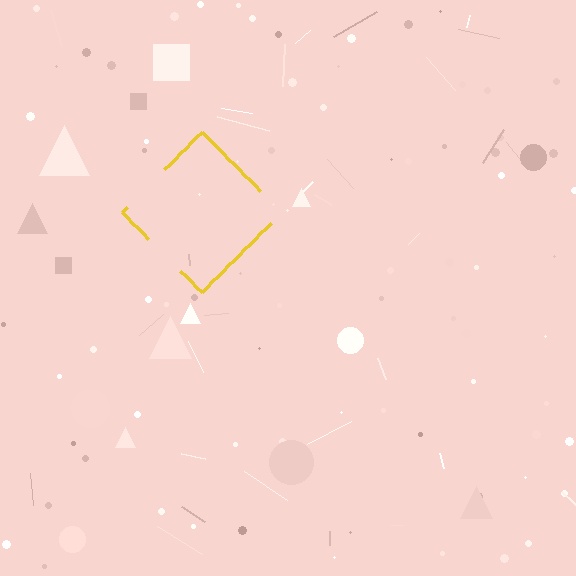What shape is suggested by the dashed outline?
The dashed outline suggests a diamond.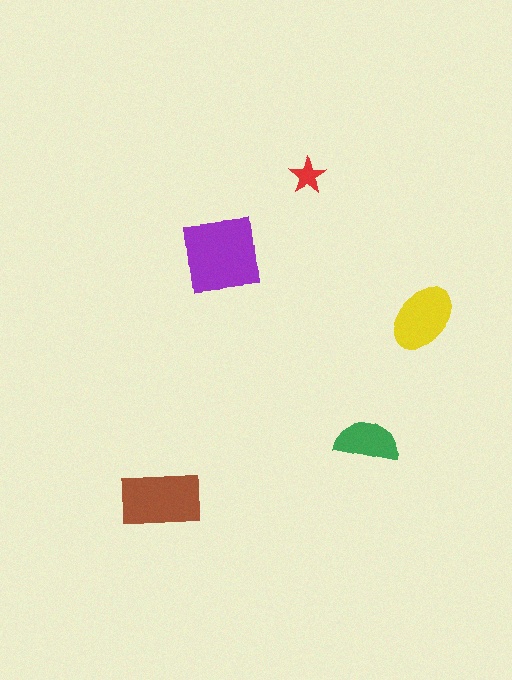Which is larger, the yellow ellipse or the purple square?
The purple square.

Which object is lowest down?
The brown rectangle is bottommost.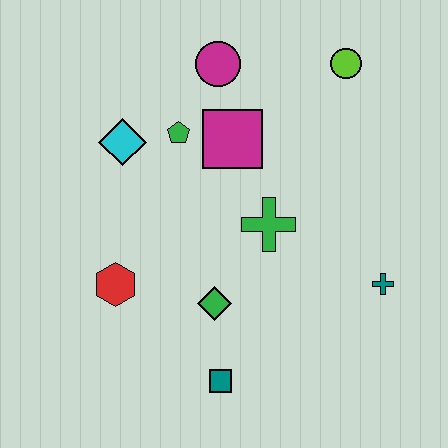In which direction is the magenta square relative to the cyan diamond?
The magenta square is to the right of the cyan diamond.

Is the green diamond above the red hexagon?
No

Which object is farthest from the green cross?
The lime circle is farthest from the green cross.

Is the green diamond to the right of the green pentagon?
Yes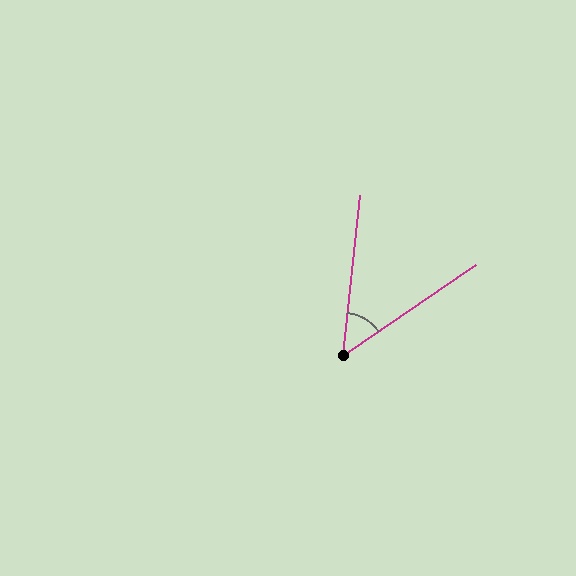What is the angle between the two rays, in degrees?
Approximately 49 degrees.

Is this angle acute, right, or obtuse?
It is acute.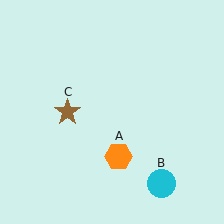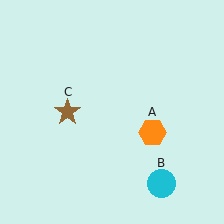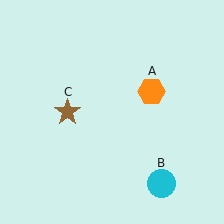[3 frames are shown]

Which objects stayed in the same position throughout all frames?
Cyan circle (object B) and brown star (object C) remained stationary.